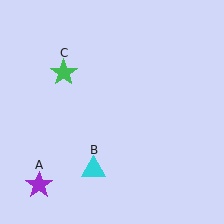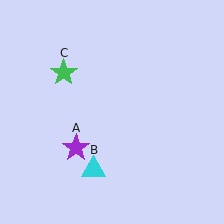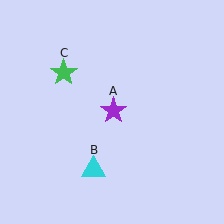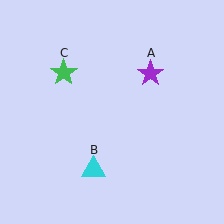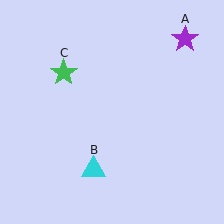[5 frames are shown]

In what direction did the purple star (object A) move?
The purple star (object A) moved up and to the right.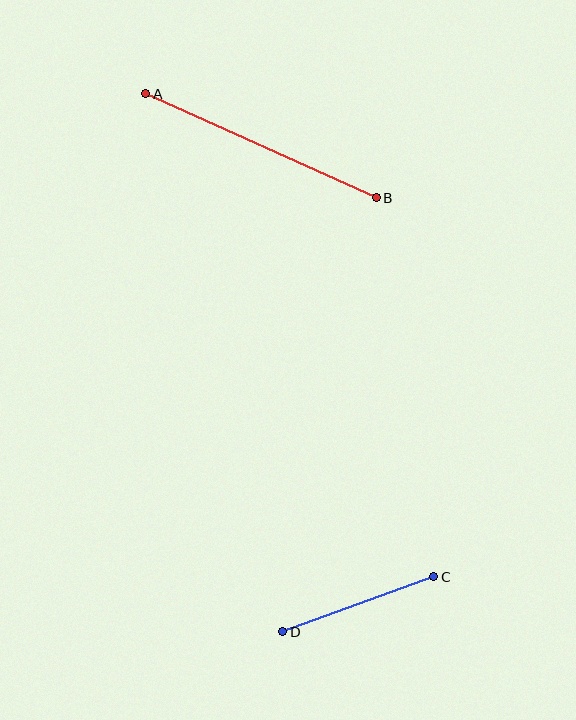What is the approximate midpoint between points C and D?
The midpoint is at approximately (358, 604) pixels.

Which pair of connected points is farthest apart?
Points A and B are farthest apart.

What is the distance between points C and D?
The distance is approximately 161 pixels.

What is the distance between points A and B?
The distance is approximately 253 pixels.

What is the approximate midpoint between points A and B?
The midpoint is at approximately (261, 146) pixels.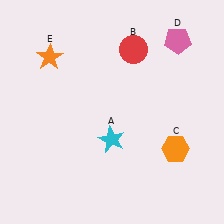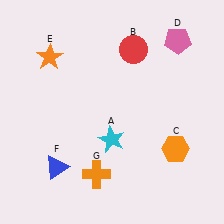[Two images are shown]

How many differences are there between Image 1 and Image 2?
There are 2 differences between the two images.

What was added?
A blue triangle (F), an orange cross (G) were added in Image 2.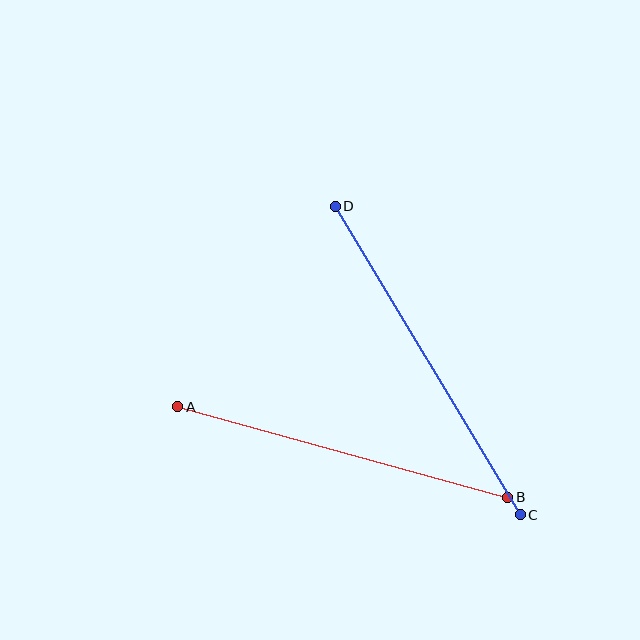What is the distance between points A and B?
The distance is approximately 342 pixels.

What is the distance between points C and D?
The distance is approximately 360 pixels.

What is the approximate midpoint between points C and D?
The midpoint is at approximately (428, 361) pixels.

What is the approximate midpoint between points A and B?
The midpoint is at approximately (343, 452) pixels.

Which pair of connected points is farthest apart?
Points C and D are farthest apart.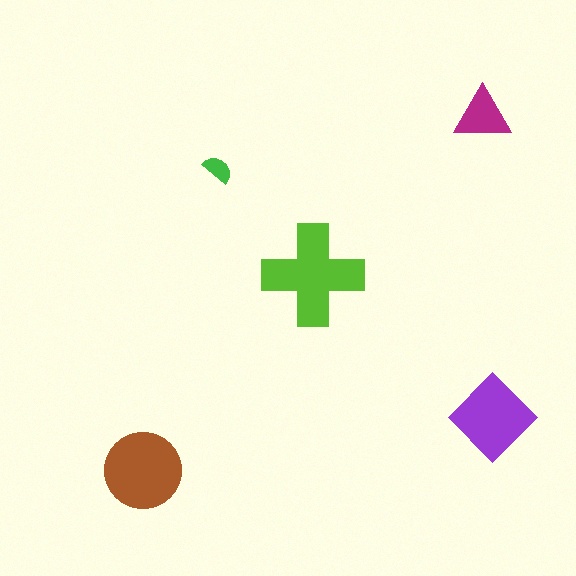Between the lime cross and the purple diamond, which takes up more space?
The lime cross.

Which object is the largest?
The lime cross.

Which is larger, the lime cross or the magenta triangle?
The lime cross.